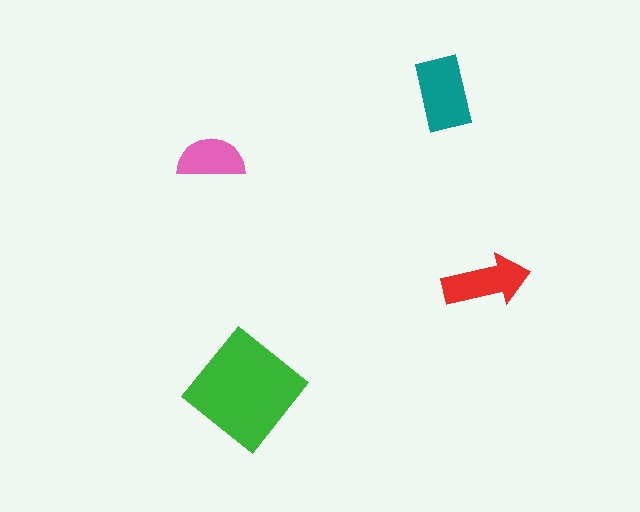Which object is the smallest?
The pink semicircle.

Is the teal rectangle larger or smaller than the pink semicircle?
Larger.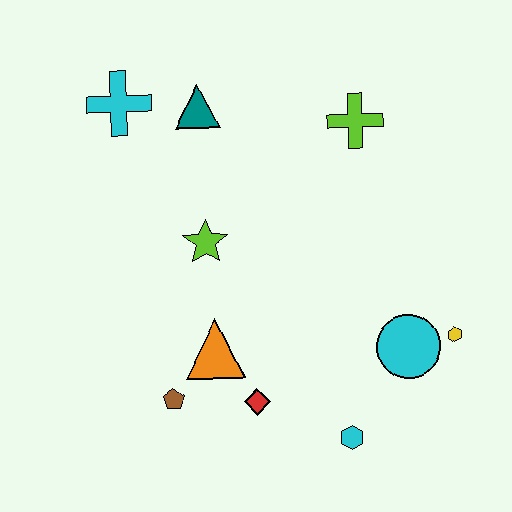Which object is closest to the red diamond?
The orange triangle is closest to the red diamond.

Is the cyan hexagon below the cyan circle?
Yes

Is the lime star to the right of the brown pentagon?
Yes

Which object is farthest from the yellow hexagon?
The cyan cross is farthest from the yellow hexagon.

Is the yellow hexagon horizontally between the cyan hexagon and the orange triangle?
No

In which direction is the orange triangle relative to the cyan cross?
The orange triangle is below the cyan cross.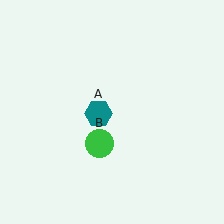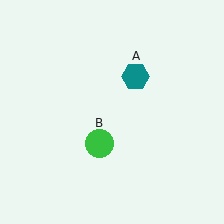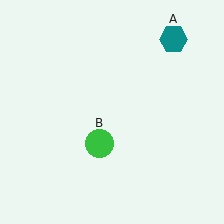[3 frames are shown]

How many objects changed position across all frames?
1 object changed position: teal hexagon (object A).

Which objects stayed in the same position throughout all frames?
Green circle (object B) remained stationary.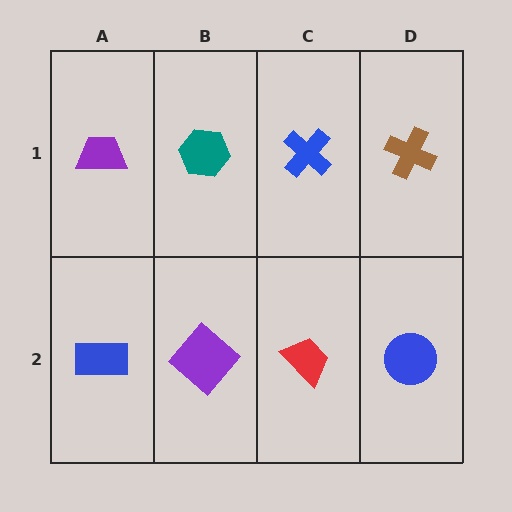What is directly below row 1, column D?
A blue circle.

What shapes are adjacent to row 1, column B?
A purple diamond (row 2, column B), a purple trapezoid (row 1, column A), a blue cross (row 1, column C).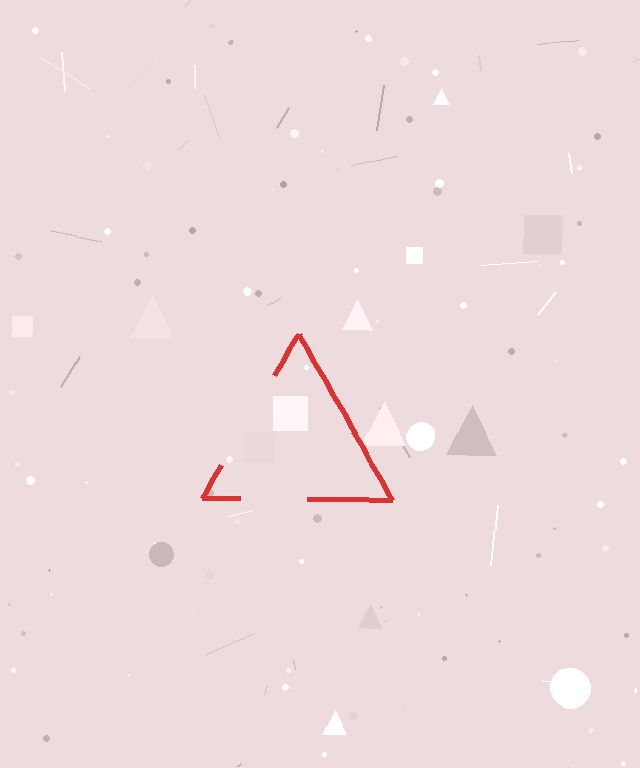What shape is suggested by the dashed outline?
The dashed outline suggests a triangle.